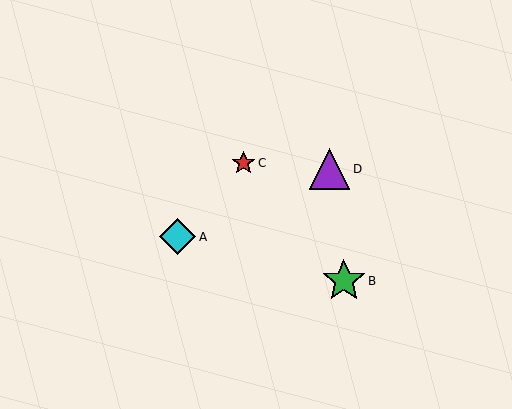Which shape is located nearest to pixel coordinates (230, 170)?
The red star (labeled C) at (244, 163) is nearest to that location.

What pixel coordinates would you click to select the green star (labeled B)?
Click at (344, 281) to select the green star B.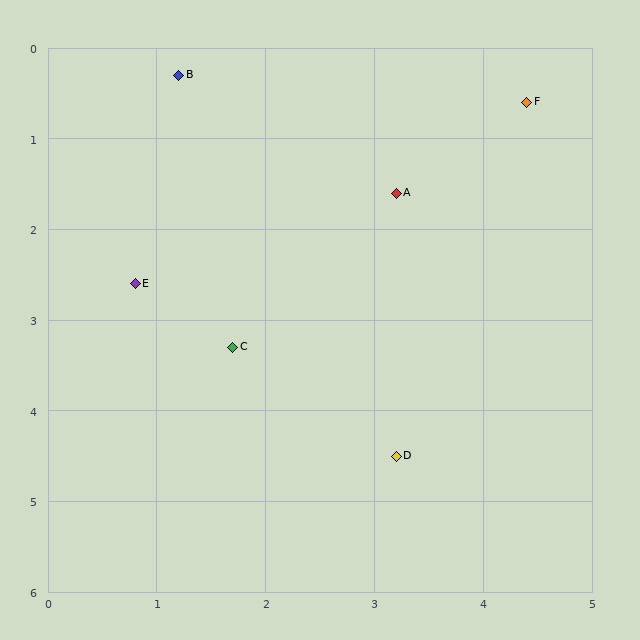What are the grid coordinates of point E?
Point E is at approximately (0.8, 2.6).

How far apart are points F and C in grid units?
Points F and C are about 3.8 grid units apart.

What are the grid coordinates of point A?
Point A is at approximately (3.2, 1.6).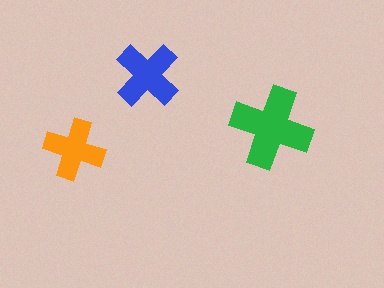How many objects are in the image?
There are 3 objects in the image.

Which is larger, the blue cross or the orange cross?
The blue one.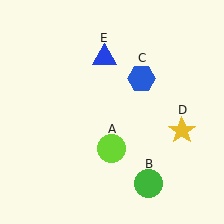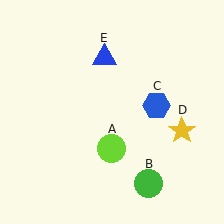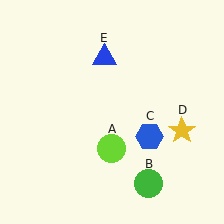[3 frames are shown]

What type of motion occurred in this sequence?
The blue hexagon (object C) rotated clockwise around the center of the scene.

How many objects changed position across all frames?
1 object changed position: blue hexagon (object C).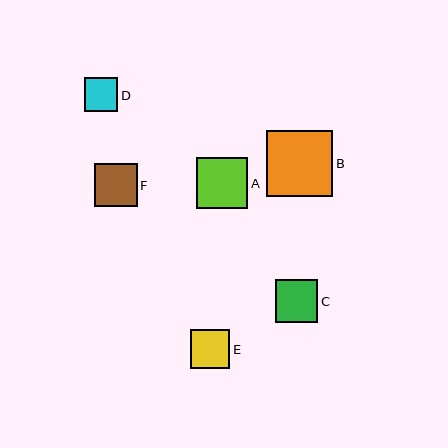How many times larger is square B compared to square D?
Square B is approximately 2.0 times the size of square D.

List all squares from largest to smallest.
From largest to smallest: B, A, F, C, E, D.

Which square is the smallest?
Square D is the smallest with a size of approximately 33 pixels.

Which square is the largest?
Square B is the largest with a size of approximately 66 pixels.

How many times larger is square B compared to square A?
Square B is approximately 1.3 times the size of square A.